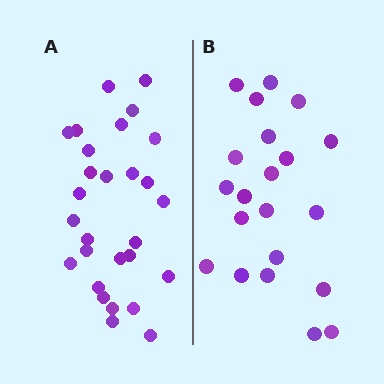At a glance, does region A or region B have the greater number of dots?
Region A (the left region) has more dots.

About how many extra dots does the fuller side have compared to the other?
Region A has roughly 8 or so more dots than region B.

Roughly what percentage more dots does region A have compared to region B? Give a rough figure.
About 35% more.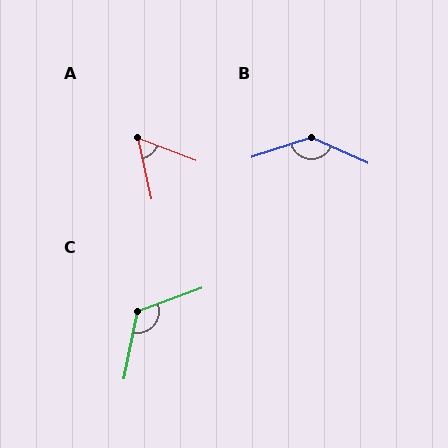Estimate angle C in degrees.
Approximately 122 degrees.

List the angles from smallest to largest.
A (56°), C (122°), B (138°).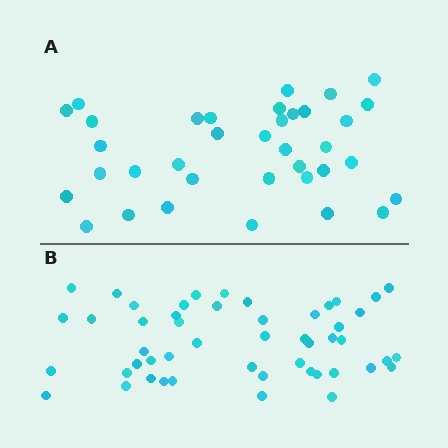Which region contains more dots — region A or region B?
Region B (the bottom region) has more dots.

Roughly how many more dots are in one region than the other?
Region B has approximately 15 more dots than region A.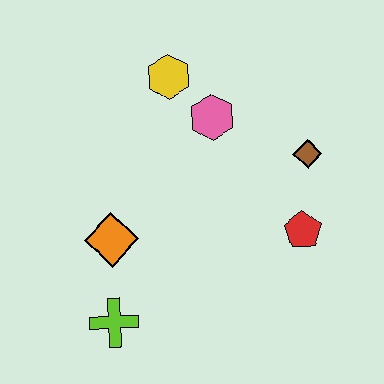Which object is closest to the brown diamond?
The red pentagon is closest to the brown diamond.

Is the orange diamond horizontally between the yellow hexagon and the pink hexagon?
No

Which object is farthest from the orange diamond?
The brown diamond is farthest from the orange diamond.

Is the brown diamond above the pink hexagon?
No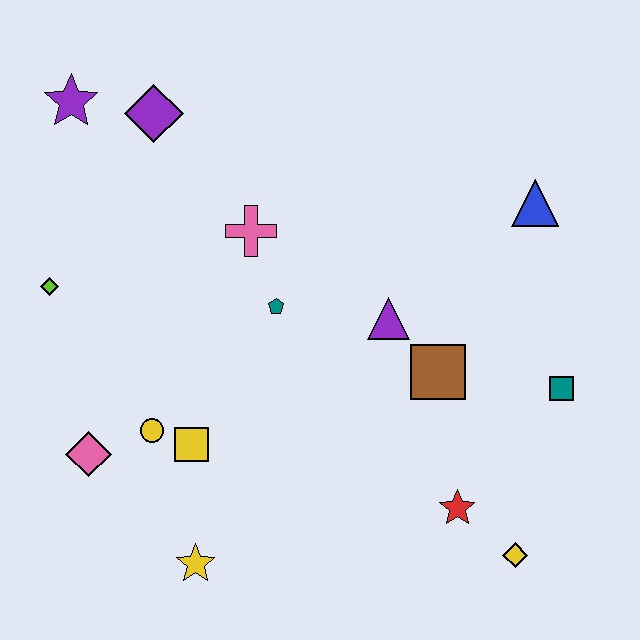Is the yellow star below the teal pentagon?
Yes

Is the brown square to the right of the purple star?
Yes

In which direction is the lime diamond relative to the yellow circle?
The lime diamond is above the yellow circle.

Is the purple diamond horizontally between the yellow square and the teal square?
No